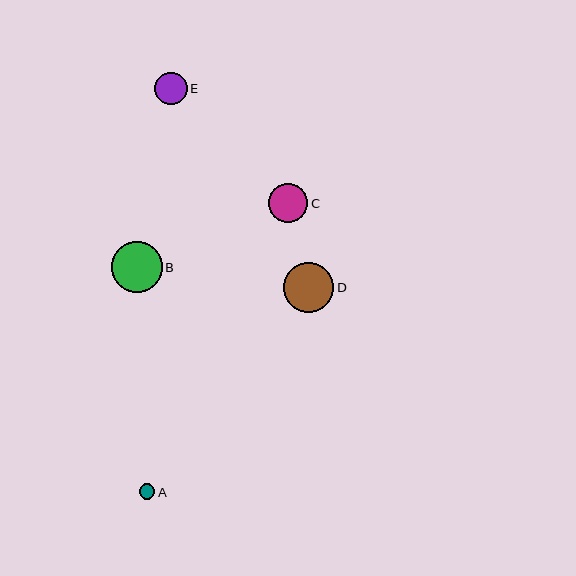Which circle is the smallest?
Circle A is the smallest with a size of approximately 15 pixels.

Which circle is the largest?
Circle B is the largest with a size of approximately 50 pixels.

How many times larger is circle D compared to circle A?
Circle D is approximately 3.3 times the size of circle A.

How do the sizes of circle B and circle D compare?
Circle B and circle D are approximately the same size.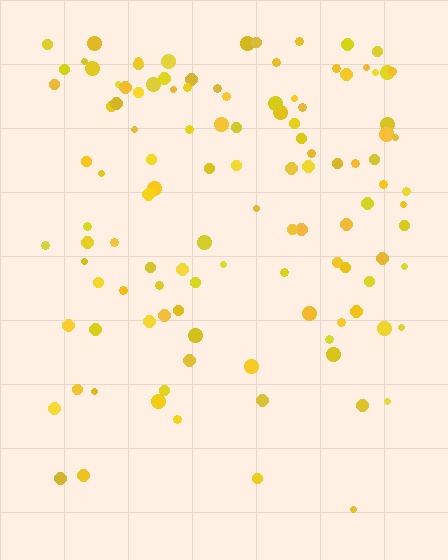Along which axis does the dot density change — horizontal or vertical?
Vertical.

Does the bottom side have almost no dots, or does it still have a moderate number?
Still a moderate number, just noticeably fewer than the top.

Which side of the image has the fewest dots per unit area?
The bottom.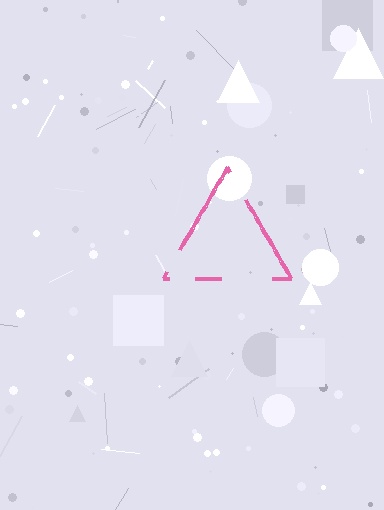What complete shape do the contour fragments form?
The contour fragments form a triangle.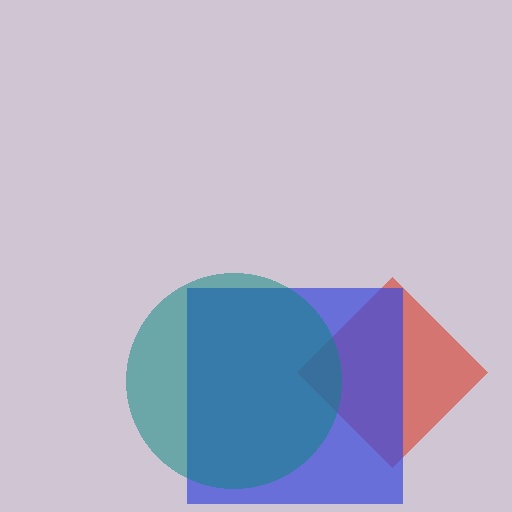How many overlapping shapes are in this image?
There are 3 overlapping shapes in the image.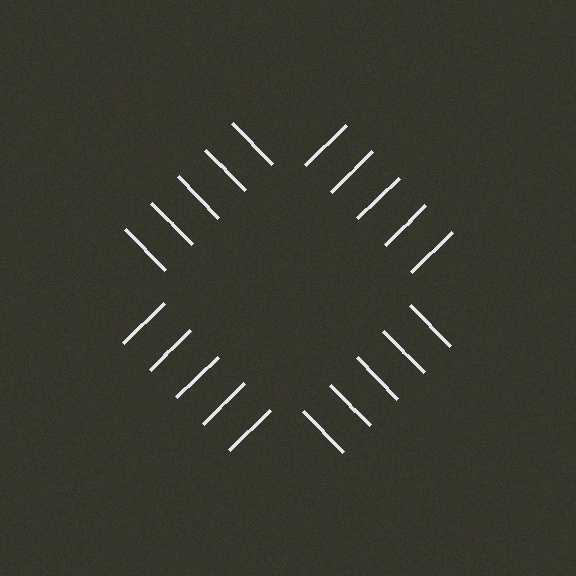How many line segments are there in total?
20 — 5 along each of the 4 edges.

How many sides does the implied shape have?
4 sides — the line-ends trace a square.